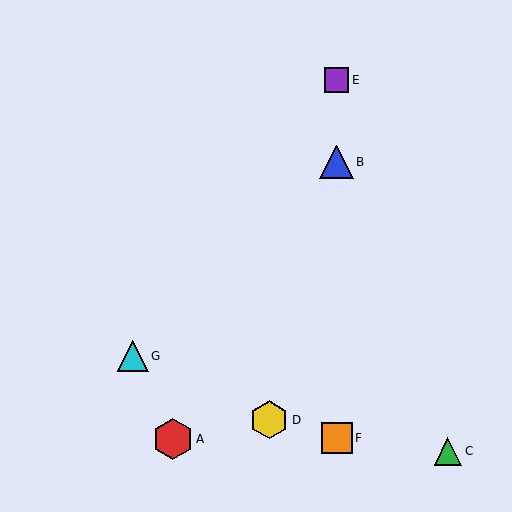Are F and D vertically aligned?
No, F is at x≈337 and D is at x≈269.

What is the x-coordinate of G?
Object G is at x≈133.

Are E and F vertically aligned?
Yes, both are at x≈337.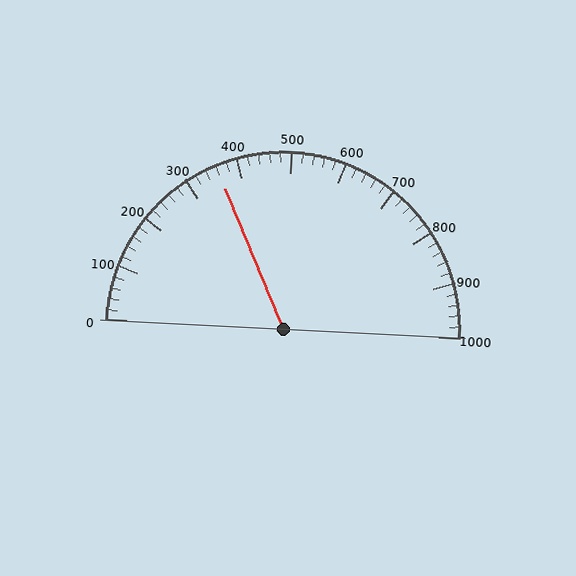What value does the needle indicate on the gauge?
The needle indicates approximately 360.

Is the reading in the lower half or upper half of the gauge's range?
The reading is in the lower half of the range (0 to 1000).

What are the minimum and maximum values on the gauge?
The gauge ranges from 0 to 1000.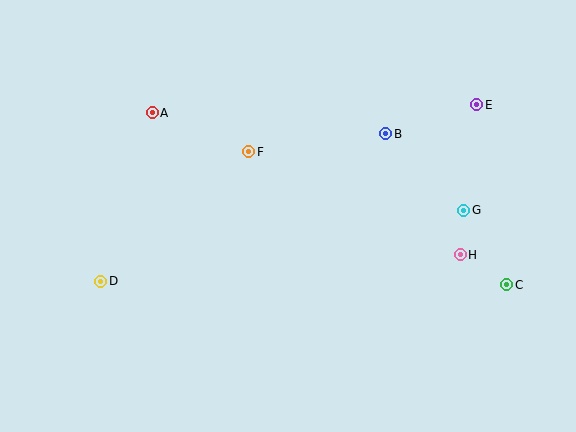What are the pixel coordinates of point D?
Point D is at (101, 281).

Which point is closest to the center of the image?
Point F at (249, 152) is closest to the center.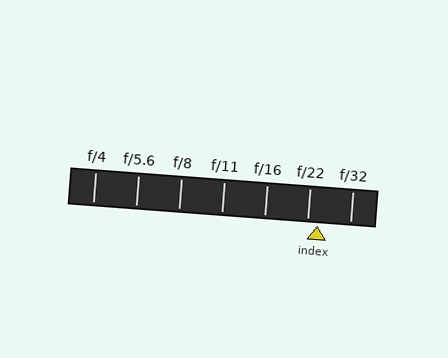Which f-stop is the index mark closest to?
The index mark is closest to f/22.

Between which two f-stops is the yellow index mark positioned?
The index mark is between f/22 and f/32.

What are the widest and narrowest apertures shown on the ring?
The widest aperture shown is f/4 and the narrowest is f/32.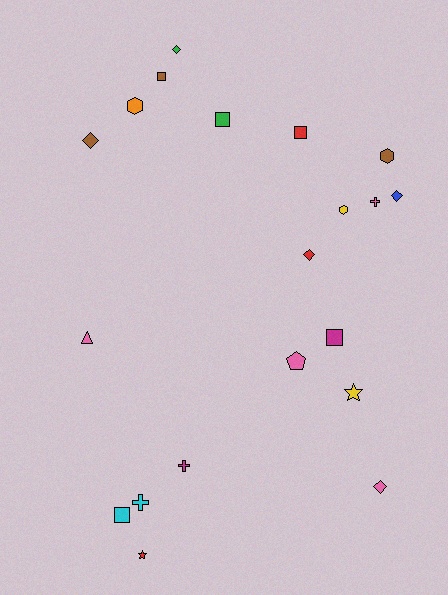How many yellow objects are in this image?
There are 2 yellow objects.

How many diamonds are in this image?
There are 5 diamonds.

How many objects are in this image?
There are 20 objects.